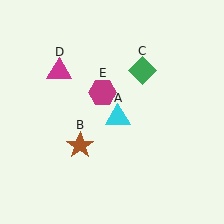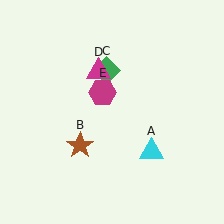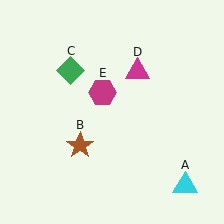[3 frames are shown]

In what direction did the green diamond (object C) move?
The green diamond (object C) moved left.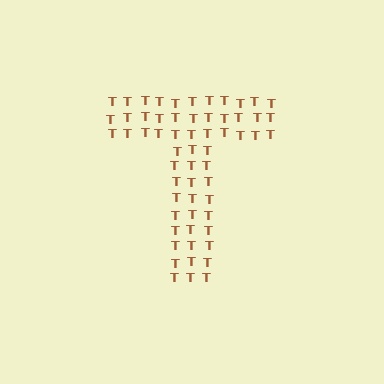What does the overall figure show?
The overall figure shows the letter T.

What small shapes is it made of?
It is made of small letter T's.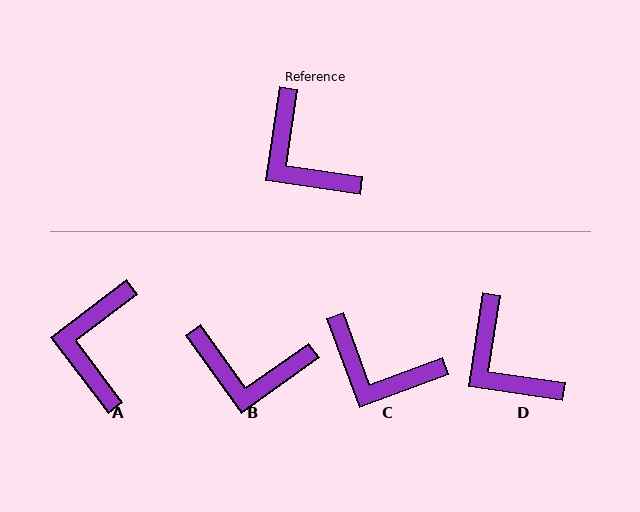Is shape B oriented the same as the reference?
No, it is off by about 44 degrees.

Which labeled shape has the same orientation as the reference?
D.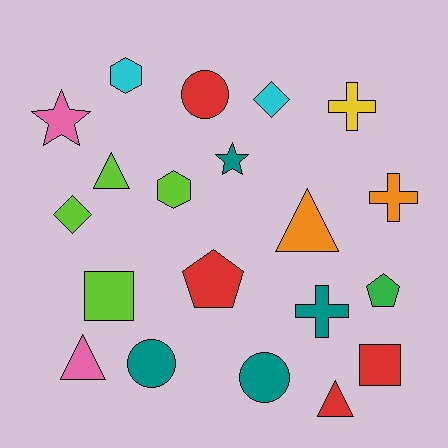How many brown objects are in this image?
There are no brown objects.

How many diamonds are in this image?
There are 2 diamonds.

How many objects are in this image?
There are 20 objects.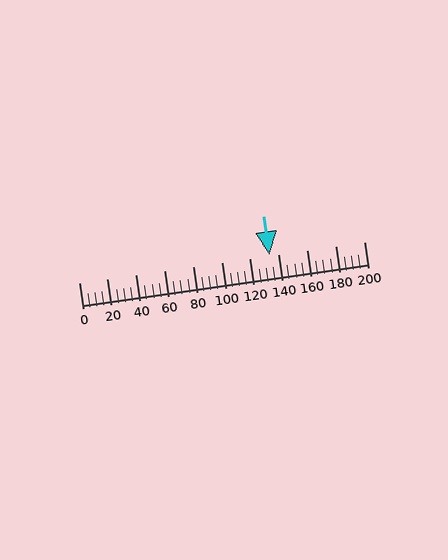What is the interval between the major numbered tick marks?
The major tick marks are spaced 20 units apart.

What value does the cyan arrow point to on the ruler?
The cyan arrow points to approximately 134.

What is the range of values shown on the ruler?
The ruler shows values from 0 to 200.